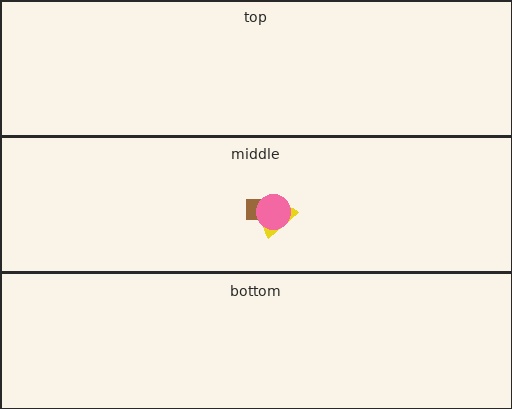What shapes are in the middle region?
The yellow semicircle, the brown rectangle, the pink circle.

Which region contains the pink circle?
The middle region.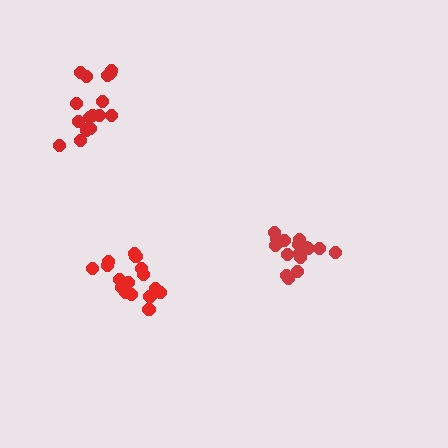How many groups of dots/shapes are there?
There are 3 groups.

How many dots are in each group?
Group 1: 16 dots, Group 2: 17 dots, Group 3: 17 dots (50 total).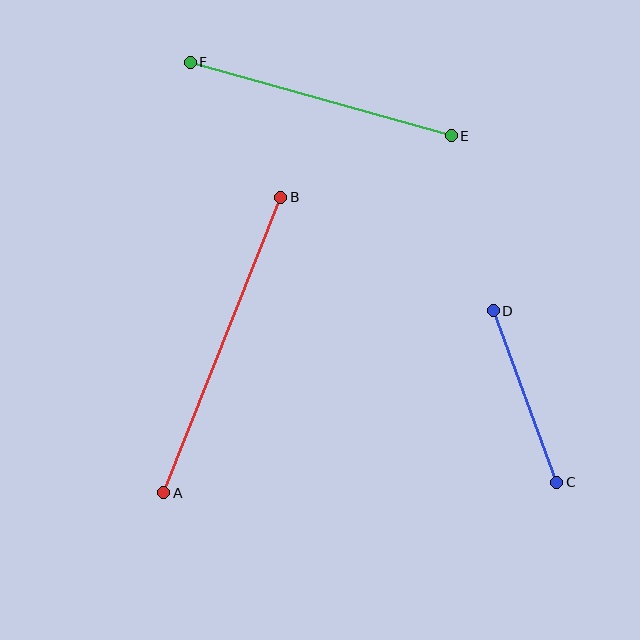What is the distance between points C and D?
The distance is approximately 182 pixels.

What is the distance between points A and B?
The distance is approximately 318 pixels.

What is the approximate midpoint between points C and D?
The midpoint is at approximately (525, 396) pixels.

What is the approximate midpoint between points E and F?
The midpoint is at approximately (321, 99) pixels.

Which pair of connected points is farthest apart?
Points A and B are farthest apart.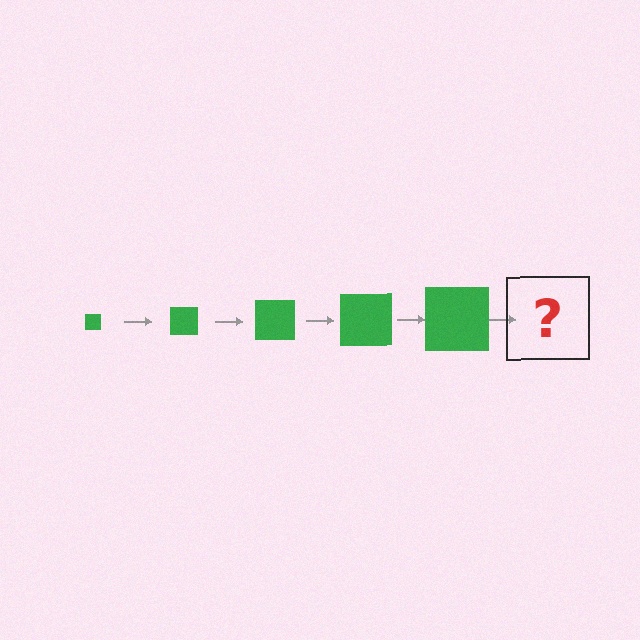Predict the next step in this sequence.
The next step is a green square, larger than the previous one.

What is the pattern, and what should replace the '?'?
The pattern is that the square gets progressively larger each step. The '?' should be a green square, larger than the previous one.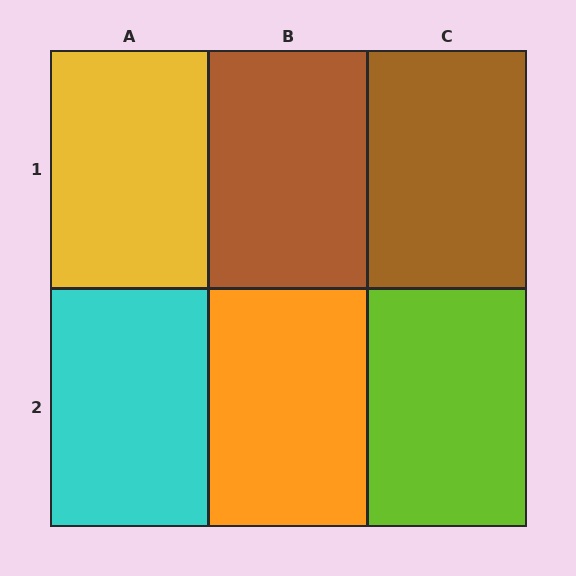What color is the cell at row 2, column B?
Orange.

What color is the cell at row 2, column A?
Cyan.